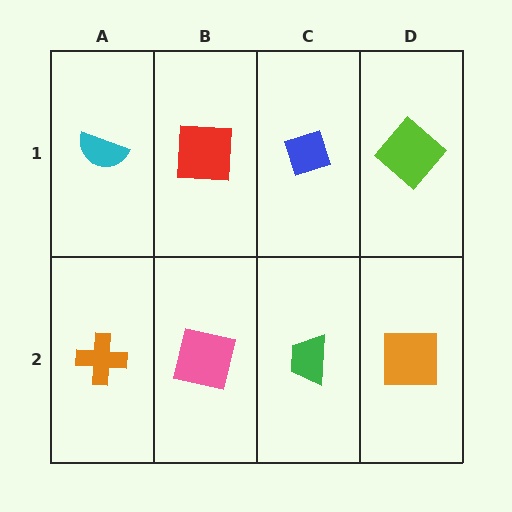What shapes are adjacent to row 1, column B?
A pink square (row 2, column B), a cyan semicircle (row 1, column A), a blue diamond (row 1, column C).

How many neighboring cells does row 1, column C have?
3.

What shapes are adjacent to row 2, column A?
A cyan semicircle (row 1, column A), a pink square (row 2, column B).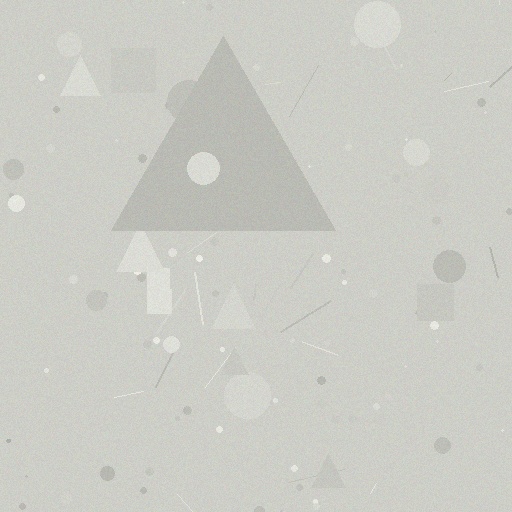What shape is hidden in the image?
A triangle is hidden in the image.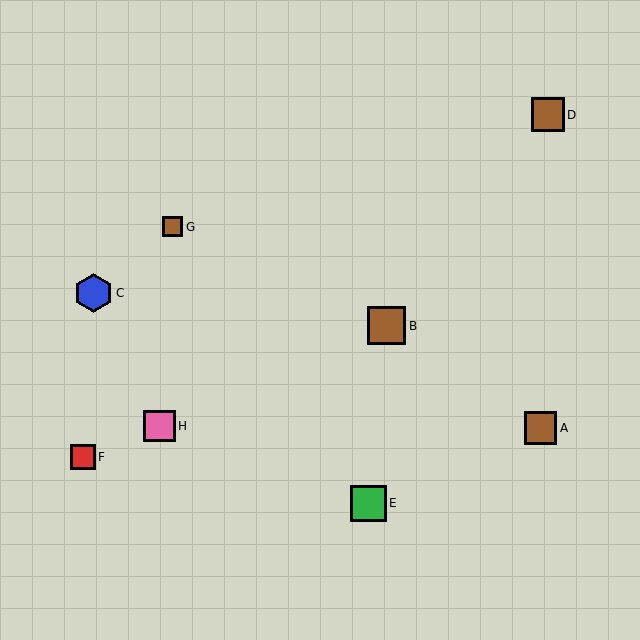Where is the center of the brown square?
The center of the brown square is at (548, 115).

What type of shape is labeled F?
Shape F is a red square.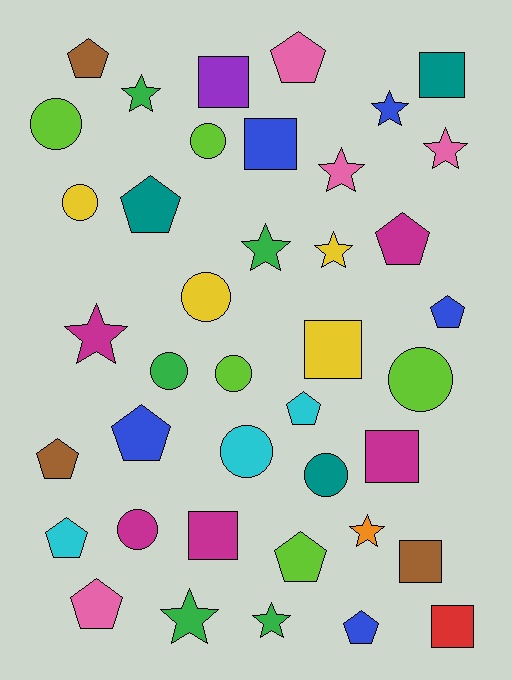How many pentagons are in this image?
There are 12 pentagons.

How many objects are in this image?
There are 40 objects.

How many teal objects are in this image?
There are 3 teal objects.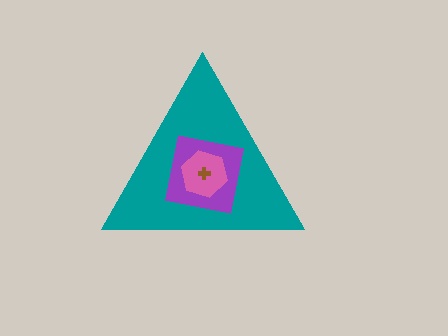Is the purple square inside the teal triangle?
Yes.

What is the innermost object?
The brown cross.